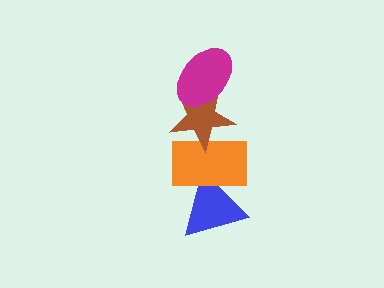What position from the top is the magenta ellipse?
The magenta ellipse is 1st from the top.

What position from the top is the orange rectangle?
The orange rectangle is 3rd from the top.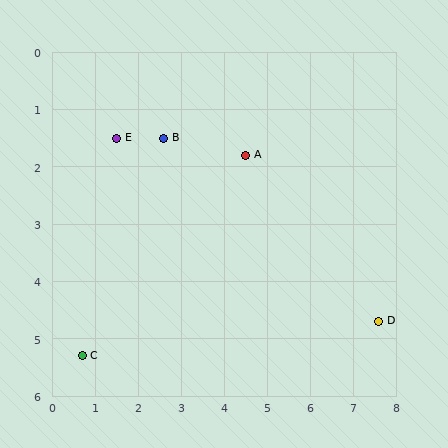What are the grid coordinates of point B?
Point B is at approximately (2.6, 1.5).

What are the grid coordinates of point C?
Point C is at approximately (0.7, 5.3).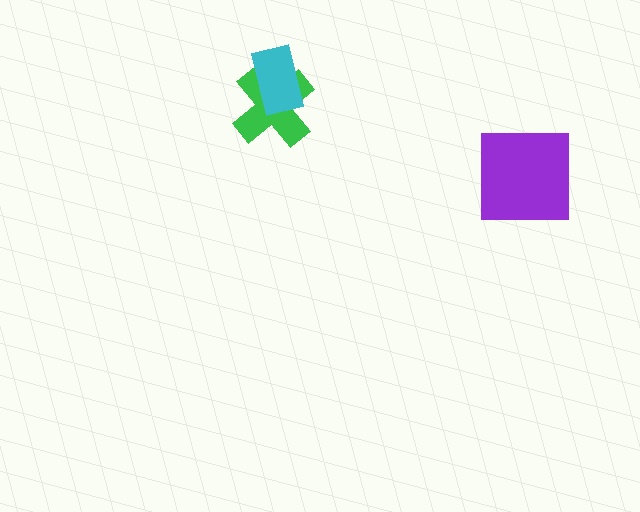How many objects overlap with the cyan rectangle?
1 object overlaps with the cyan rectangle.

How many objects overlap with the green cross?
1 object overlaps with the green cross.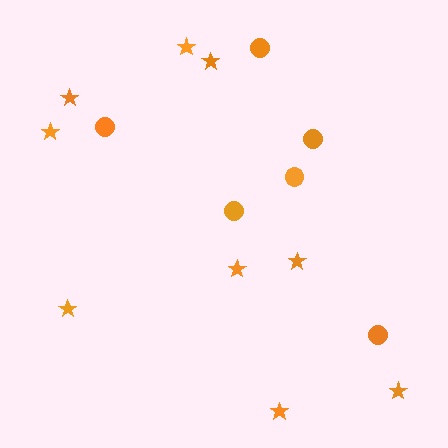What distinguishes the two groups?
There are 2 groups: one group of stars (9) and one group of circles (6).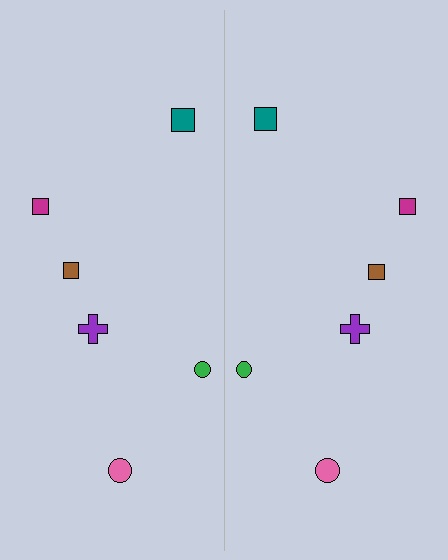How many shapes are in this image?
There are 12 shapes in this image.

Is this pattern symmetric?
Yes, this pattern has bilateral (reflection) symmetry.